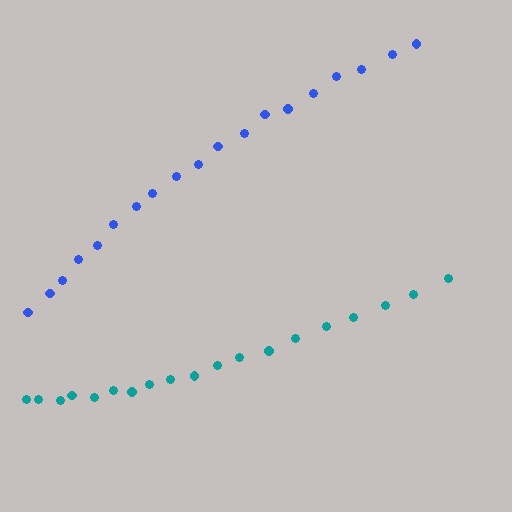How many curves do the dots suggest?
There are 2 distinct paths.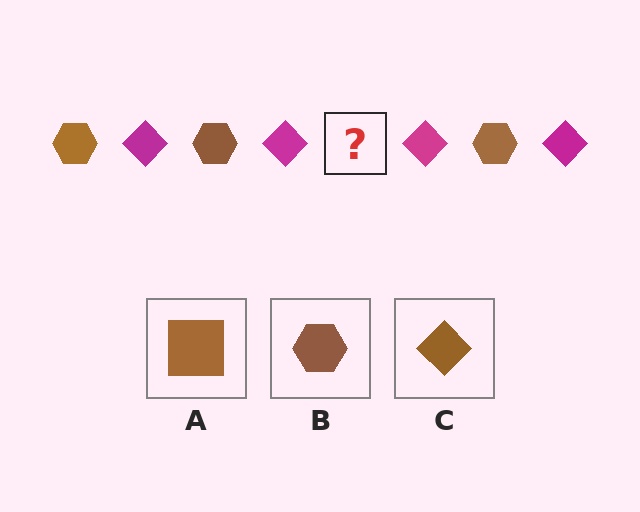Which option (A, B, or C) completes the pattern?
B.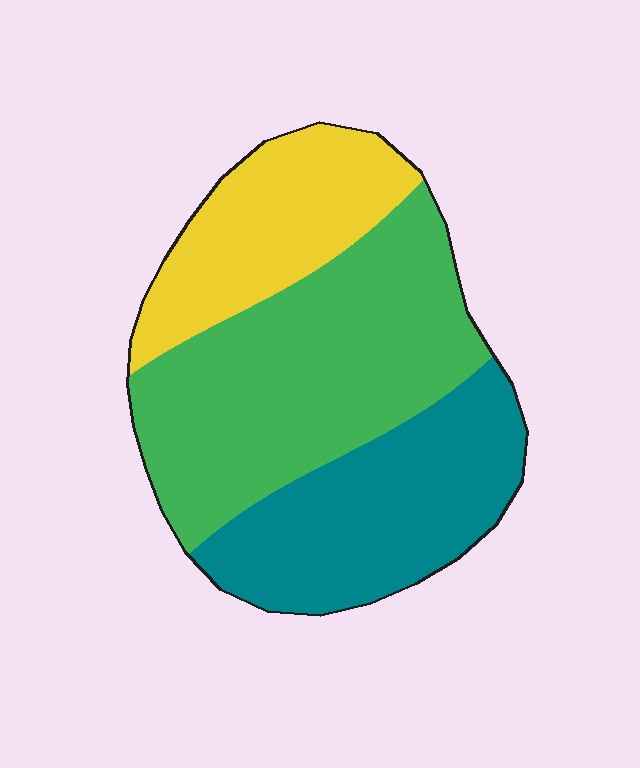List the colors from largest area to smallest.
From largest to smallest: green, teal, yellow.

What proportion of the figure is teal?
Teal takes up about one third (1/3) of the figure.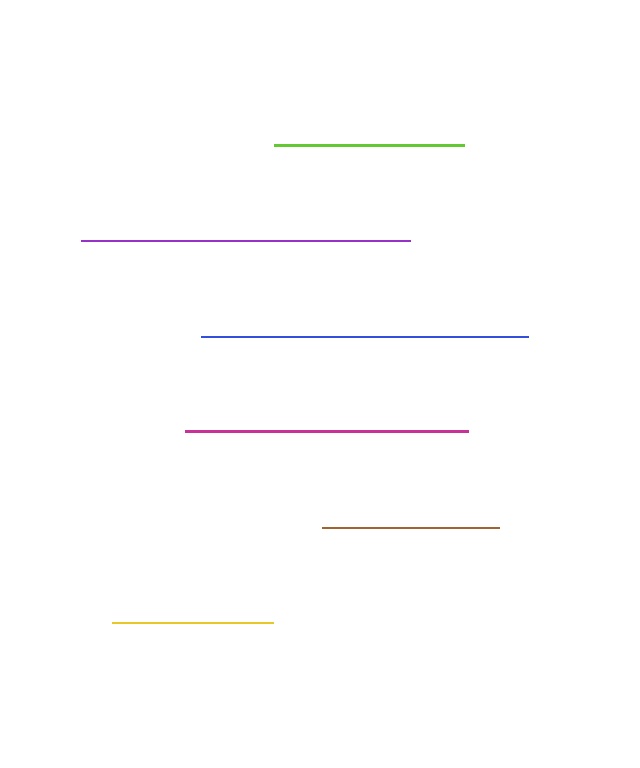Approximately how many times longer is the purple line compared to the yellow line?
The purple line is approximately 2.0 times the length of the yellow line.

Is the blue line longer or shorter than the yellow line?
The blue line is longer than the yellow line.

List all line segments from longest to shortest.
From longest to shortest: purple, blue, magenta, lime, brown, yellow.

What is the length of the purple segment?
The purple segment is approximately 330 pixels long.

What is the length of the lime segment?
The lime segment is approximately 190 pixels long.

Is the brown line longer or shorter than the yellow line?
The brown line is longer than the yellow line.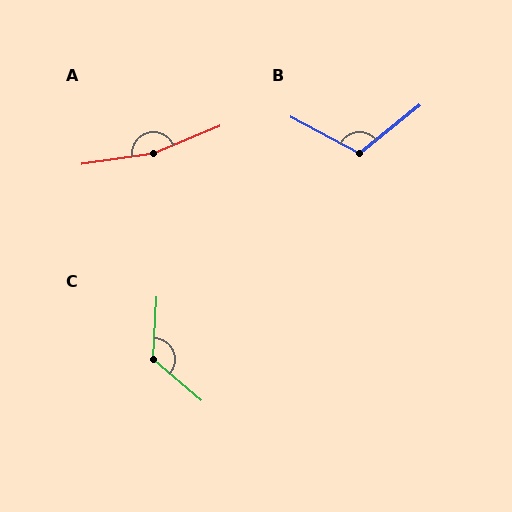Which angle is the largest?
A, at approximately 166 degrees.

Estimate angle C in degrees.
Approximately 127 degrees.